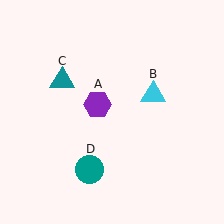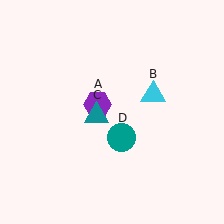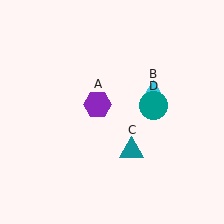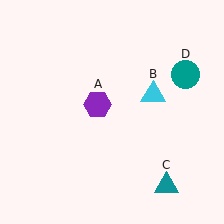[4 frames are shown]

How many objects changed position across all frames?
2 objects changed position: teal triangle (object C), teal circle (object D).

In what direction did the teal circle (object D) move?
The teal circle (object D) moved up and to the right.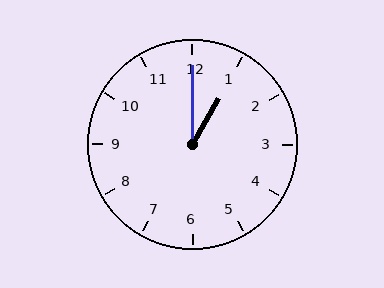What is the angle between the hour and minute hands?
Approximately 30 degrees.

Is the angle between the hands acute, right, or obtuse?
It is acute.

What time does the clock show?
1:00.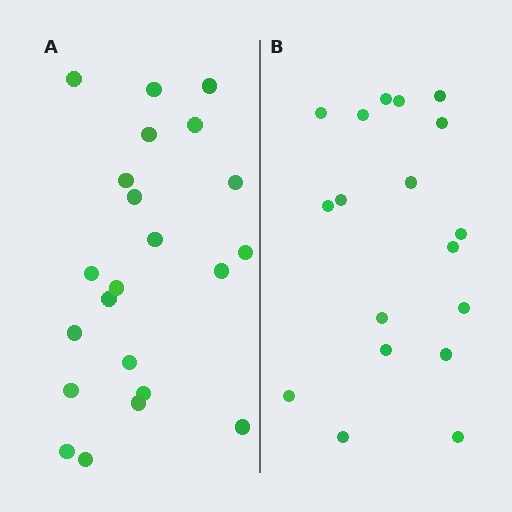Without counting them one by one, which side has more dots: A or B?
Region A (the left region) has more dots.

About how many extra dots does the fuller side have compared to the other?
Region A has about 4 more dots than region B.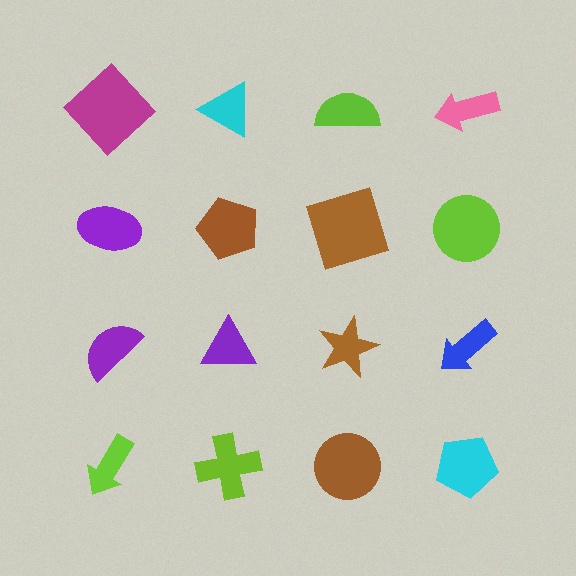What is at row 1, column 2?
A cyan triangle.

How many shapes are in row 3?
4 shapes.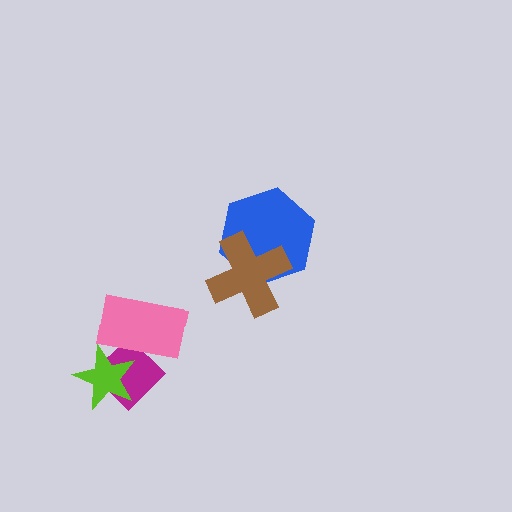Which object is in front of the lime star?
The pink rectangle is in front of the lime star.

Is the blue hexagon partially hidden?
Yes, it is partially covered by another shape.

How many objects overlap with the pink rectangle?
2 objects overlap with the pink rectangle.